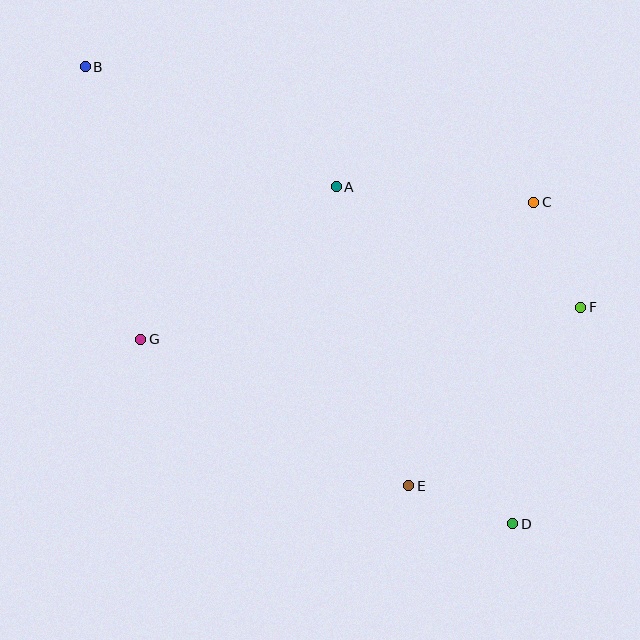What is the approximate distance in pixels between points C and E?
The distance between C and E is approximately 310 pixels.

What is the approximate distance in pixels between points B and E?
The distance between B and E is approximately 529 pixels.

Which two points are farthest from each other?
Points B and D are farthest from each other.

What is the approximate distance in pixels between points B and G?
The distance between B and G is approximately 278 pixels.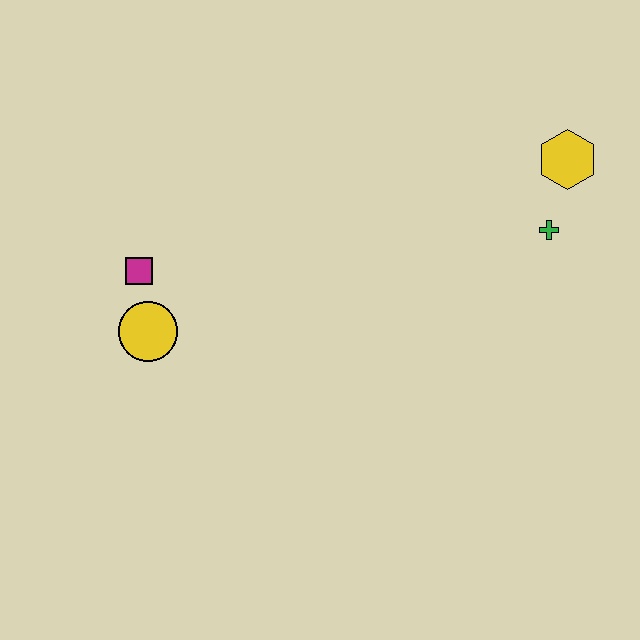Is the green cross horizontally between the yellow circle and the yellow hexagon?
Yes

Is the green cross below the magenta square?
No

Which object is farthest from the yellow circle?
The yellow hexagon is farthest from the yellow circle.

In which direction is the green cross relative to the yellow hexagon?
The green cross is below the yellow hexagon.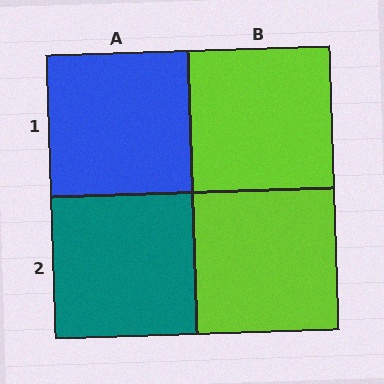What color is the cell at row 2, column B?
Lime.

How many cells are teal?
1 cell is teal.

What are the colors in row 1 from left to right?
Blue, lime.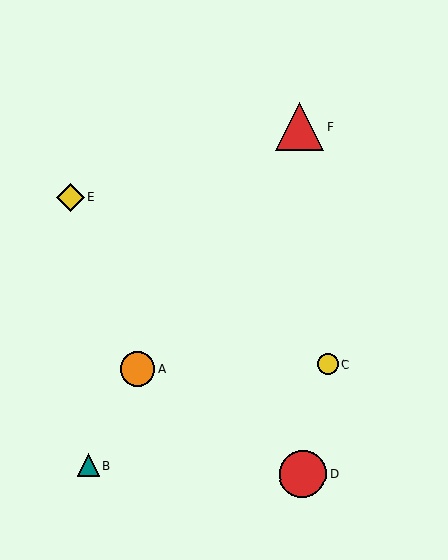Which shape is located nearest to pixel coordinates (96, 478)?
The teal triangle (labeled B) at (88, 465) is nearest to that location.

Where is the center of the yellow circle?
The center of the yellow circle is at (328, 364).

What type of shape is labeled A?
Shape A is an orange circle.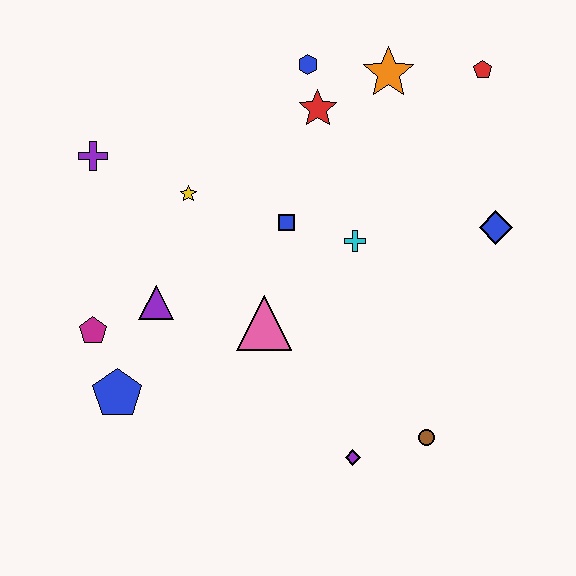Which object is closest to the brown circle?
The purple diamond is closest to the brown circle.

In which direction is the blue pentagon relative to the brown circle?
The blue pentagon is to the left of the brown circle.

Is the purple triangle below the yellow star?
Yes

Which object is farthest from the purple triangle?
The red pentagon is farthest from the purple triangle.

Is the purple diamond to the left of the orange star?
Yes